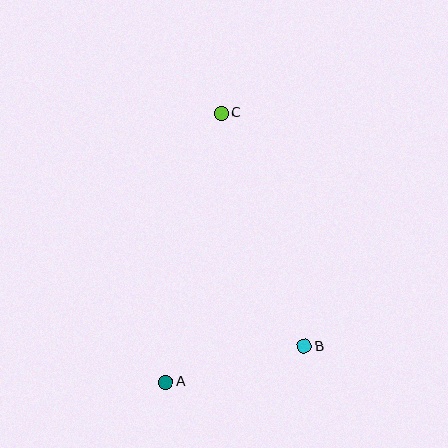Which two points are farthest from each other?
Points A and C are farthest from each other.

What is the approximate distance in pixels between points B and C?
The distance between B and C is approximately 248 pixels.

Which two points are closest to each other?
Points A and B are closest to each other.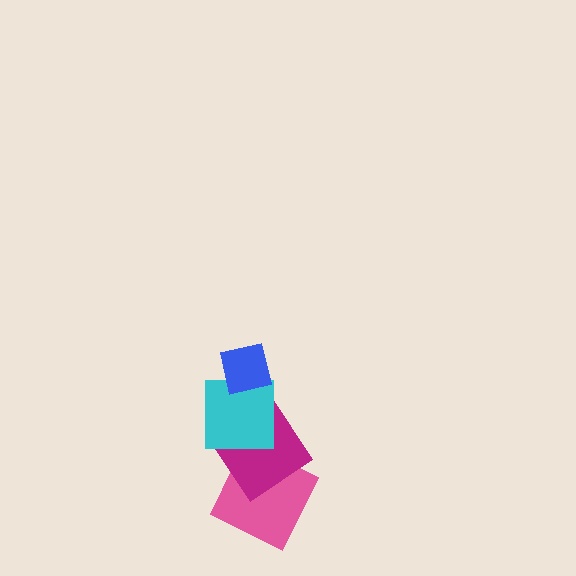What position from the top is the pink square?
The pink square is 4th from the top.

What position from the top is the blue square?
The blue square is 1st from the top.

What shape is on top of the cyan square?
The blue square is on top of the cyan square.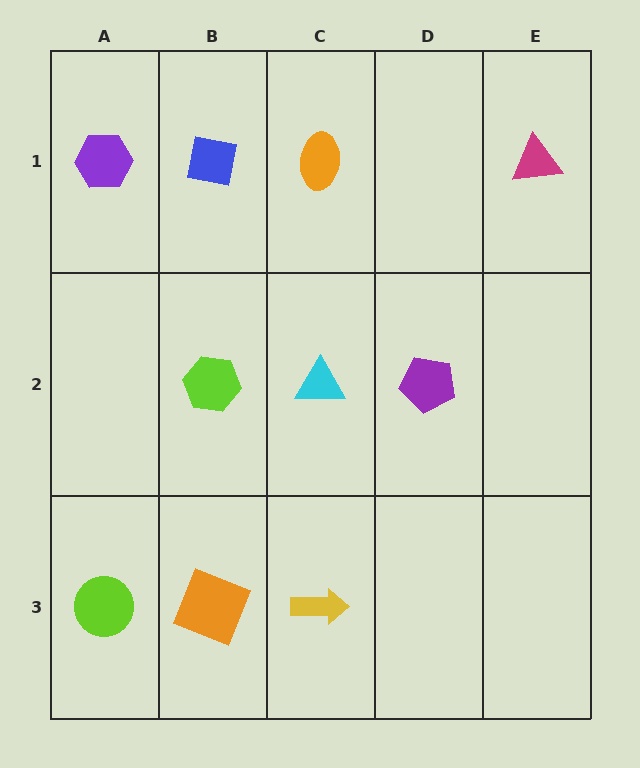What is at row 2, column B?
A lime hexagon.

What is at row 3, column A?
A lime circle.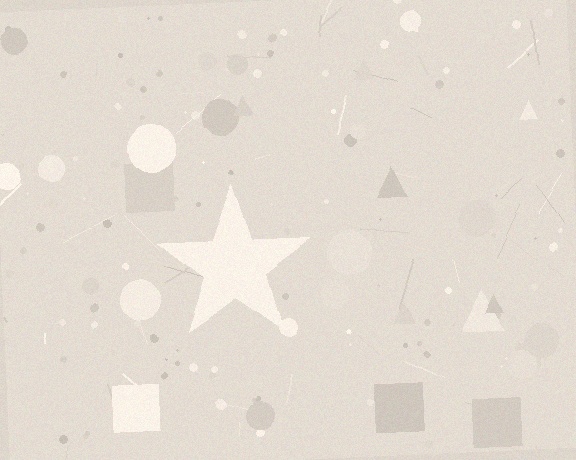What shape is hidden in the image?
A star is hidden in the image.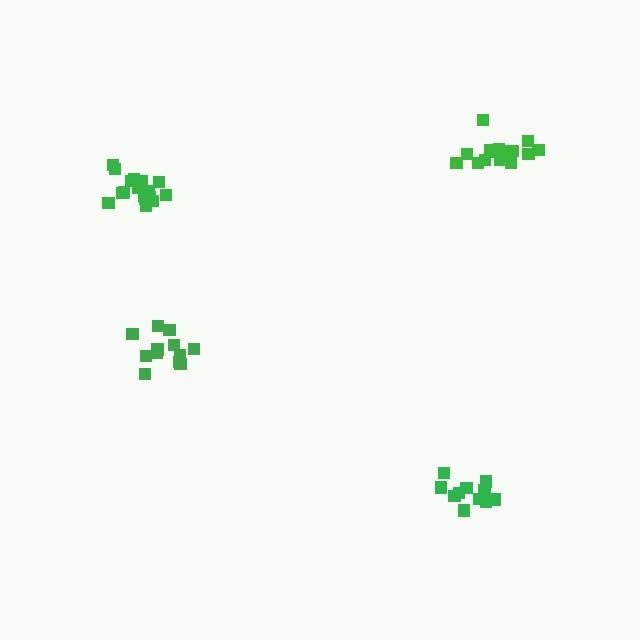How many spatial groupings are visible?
There are 4 spatial groupings.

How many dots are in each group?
Group 1: 13 dots, Group 2: 12 dots, Group 3: 15 dots, Group 4: 18 dots (58 total).